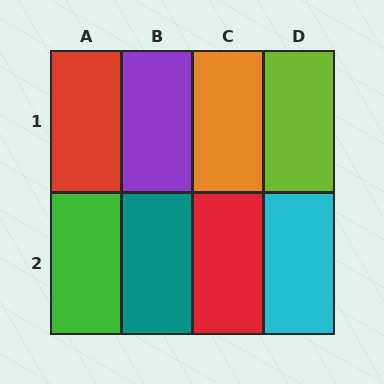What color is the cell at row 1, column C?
Orange.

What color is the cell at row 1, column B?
Purple.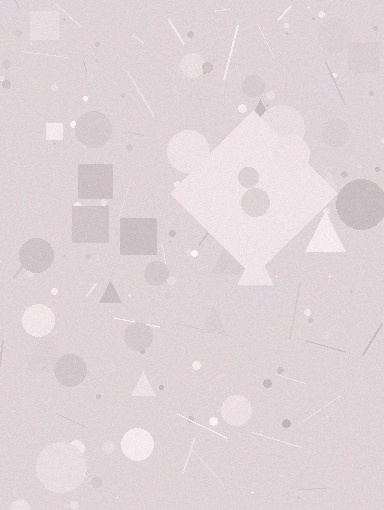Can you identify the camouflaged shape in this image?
The camouflaged shape is a diamond.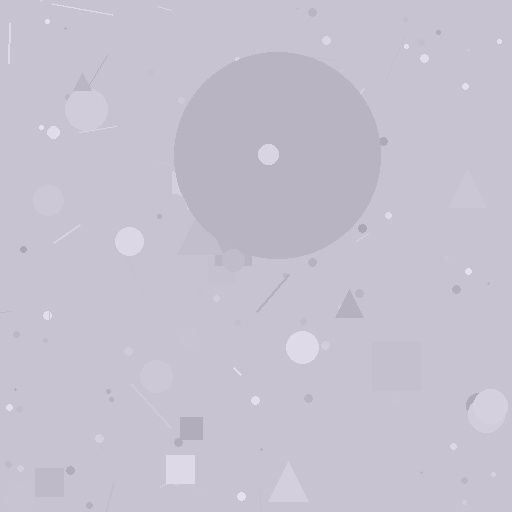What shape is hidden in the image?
A circle is hidden in the image.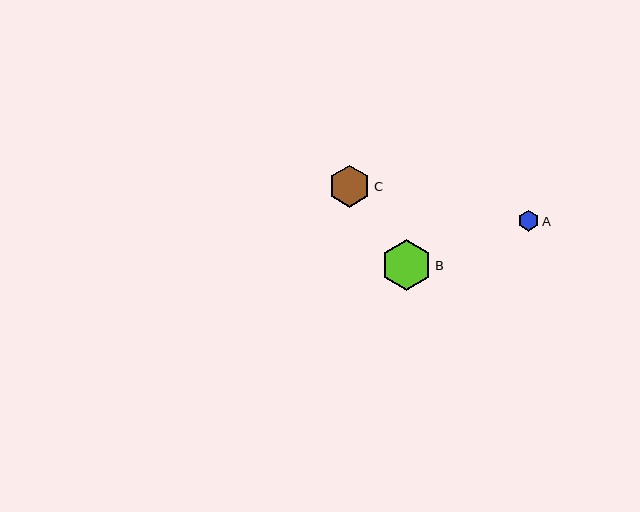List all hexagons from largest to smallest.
From largest to smallest: B, C, A.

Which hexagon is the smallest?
Hexagon A is the smallest with a size of approximately 21 pixels.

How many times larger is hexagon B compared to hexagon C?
Hexagon B is approximately 1.2 times the size of hexagon C.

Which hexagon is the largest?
Hexagon B is the largest with a size of approximately 51 pixels.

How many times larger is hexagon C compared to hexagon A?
Hexagon C is approximately 2.0 times the size of hexagon A.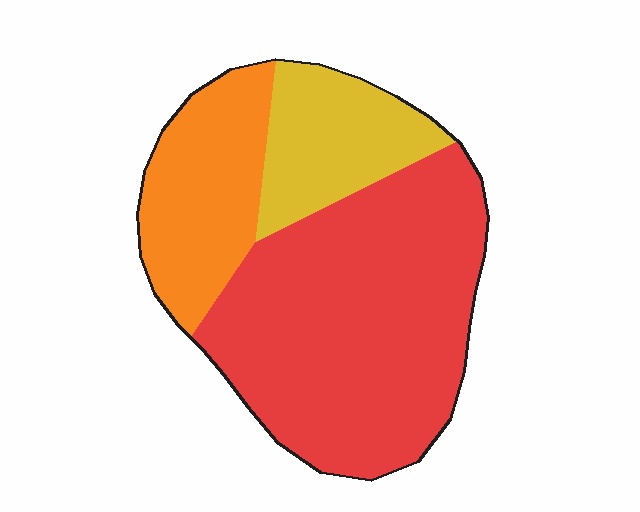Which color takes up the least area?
Yellow, at roughly 20%.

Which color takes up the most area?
Red, at roughly 60%.